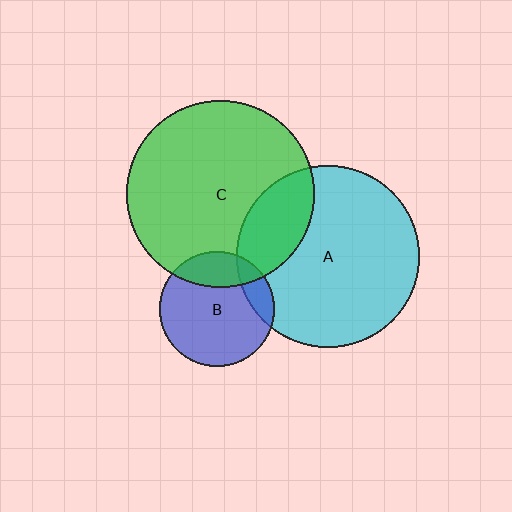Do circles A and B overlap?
Yes.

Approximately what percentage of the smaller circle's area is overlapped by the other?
Approximately 15%.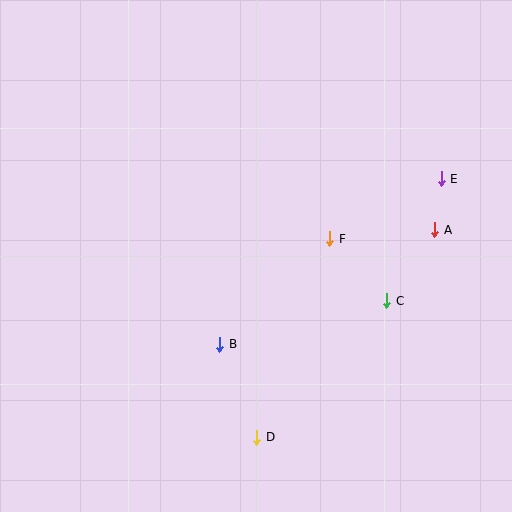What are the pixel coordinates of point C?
Point C is at (387, 301).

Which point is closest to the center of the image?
Point F at (330, 239) is closest to the center.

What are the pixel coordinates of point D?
Point D is at (257, 437).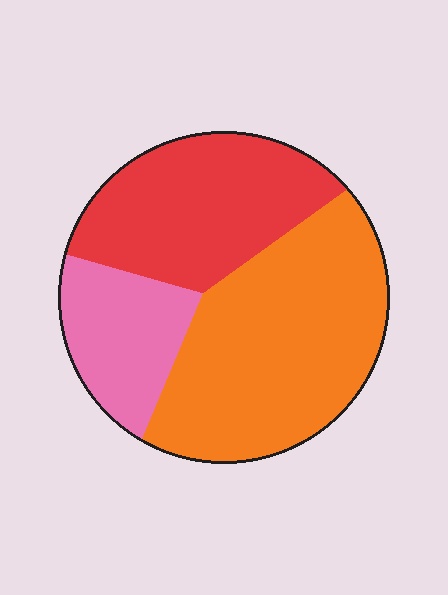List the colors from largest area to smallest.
From largest to smallest: orange, red, pink.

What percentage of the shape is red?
Red takes up about one third (1/3) of the shape.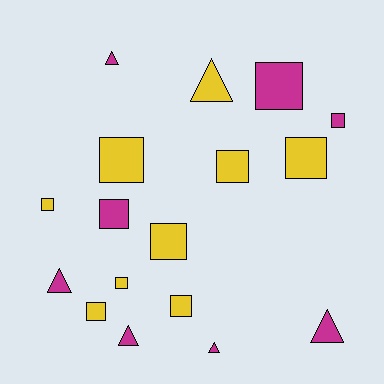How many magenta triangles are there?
There are 5 magenta triangles.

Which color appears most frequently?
Yellow, with 9 objects.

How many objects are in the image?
There are 17 objects.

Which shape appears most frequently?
Square, with 11 objects.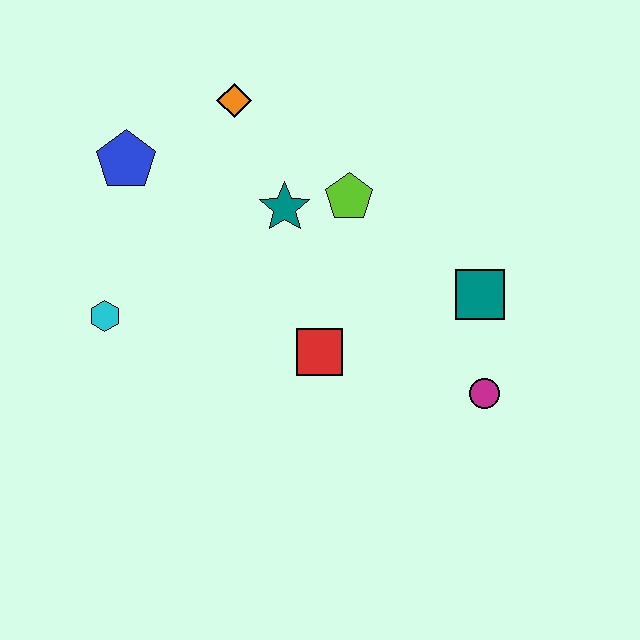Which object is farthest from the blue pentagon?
The magenta circle is farthest from the blue pentagon.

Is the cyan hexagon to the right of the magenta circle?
No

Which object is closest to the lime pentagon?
The teal star is closest to the lime pentagon.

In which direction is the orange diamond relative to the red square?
The orange diamond is above the red square.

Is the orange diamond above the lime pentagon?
Yes